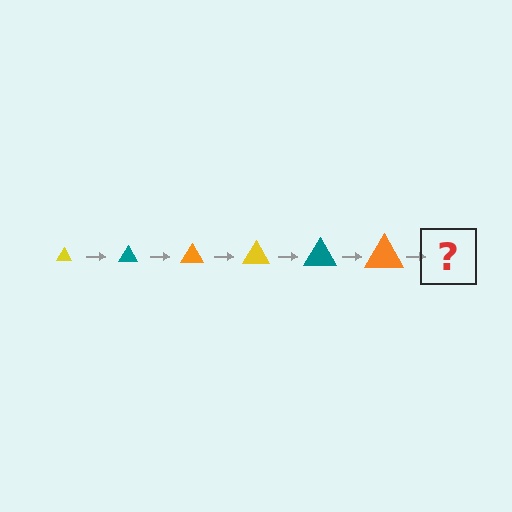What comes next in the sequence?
The next element should be a yellow triangle, larger than the previous one.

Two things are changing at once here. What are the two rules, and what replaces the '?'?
The two rules are that the triangle grows larger each step and the color cycles through yellow, teal, and orange. The '?' should be a yellow triangle, larger than the previous one.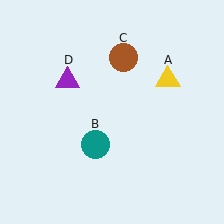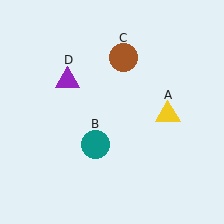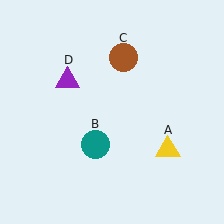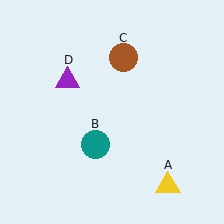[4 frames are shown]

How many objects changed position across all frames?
1 object changed position: yellow triangle (object A).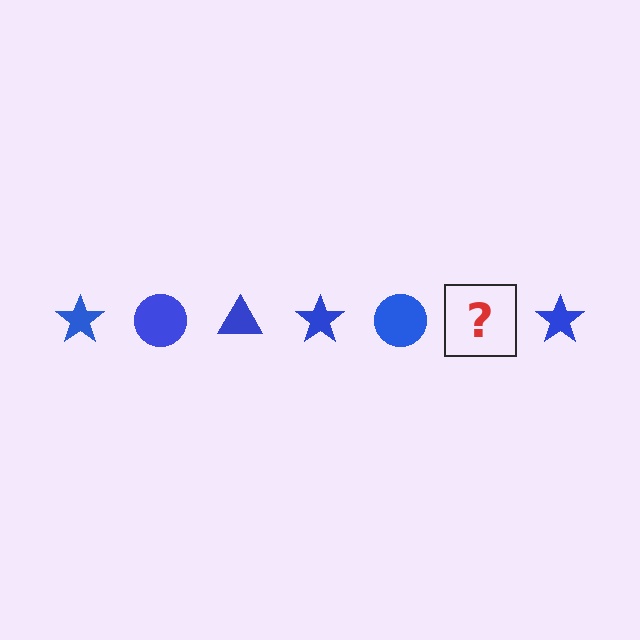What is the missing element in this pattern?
The missing element is a blue triangle.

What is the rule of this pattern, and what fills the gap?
The rule is that the pattern cycles through star, circle, triangle shapes in blue. The gap should be filled with a blue triangle.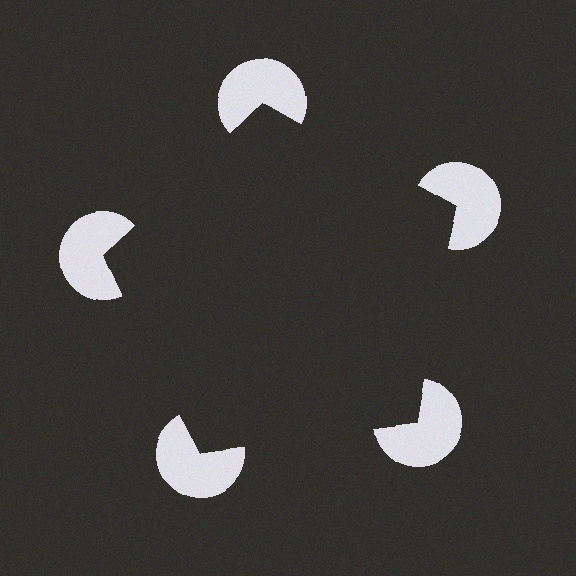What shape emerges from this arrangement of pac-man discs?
An illusory pentagon — its edges are inferred from the aligned wedge cuts in the pac-man discs, not physically drawn.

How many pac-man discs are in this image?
There are 5 — one at each vertex of the illusory pentagon.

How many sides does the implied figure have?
5 sides.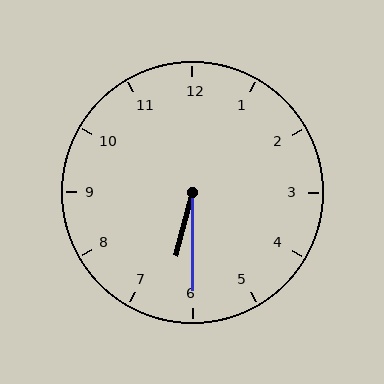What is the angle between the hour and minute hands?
Approximately 15 degrees.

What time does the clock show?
6:30.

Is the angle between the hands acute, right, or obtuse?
It is acute.